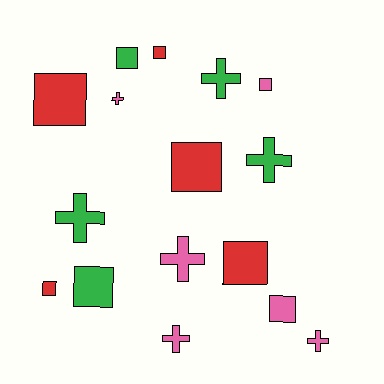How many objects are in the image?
There are 16 objects.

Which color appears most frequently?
Pink, with 6 objects.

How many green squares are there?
There are 2 green squares.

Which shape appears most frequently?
Square, with 9 objects.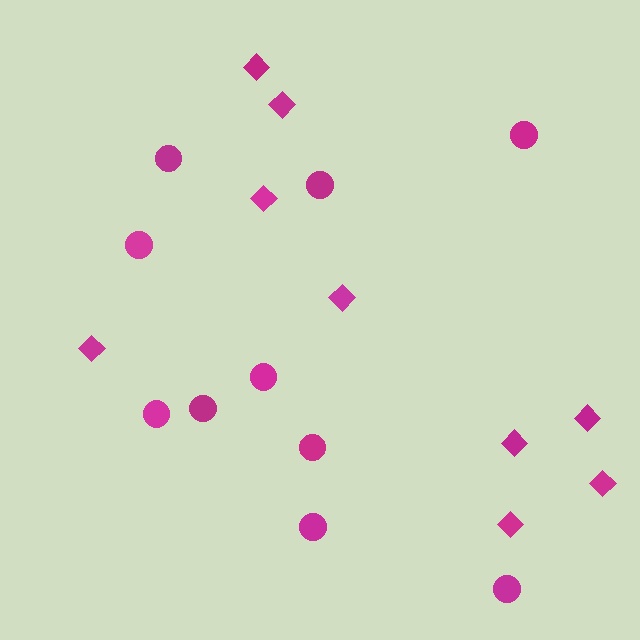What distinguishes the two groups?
There are 2 groups: one group of circles (10) and one group of diamonds (9).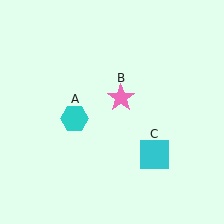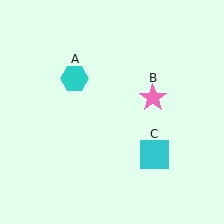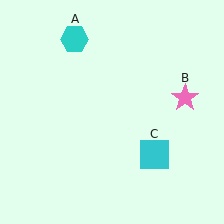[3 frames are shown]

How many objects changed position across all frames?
2 objects changed position: cyan hexagon (object A), pink star (object B).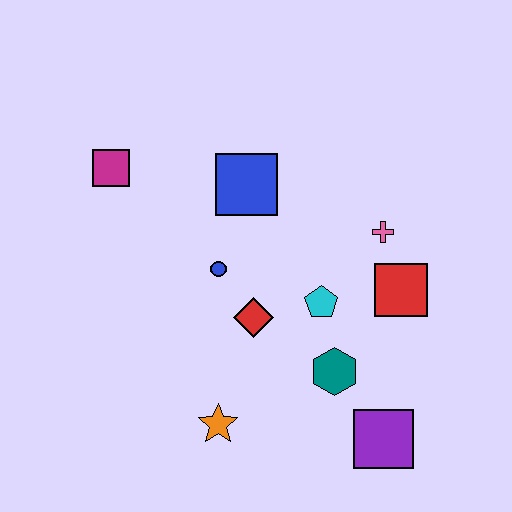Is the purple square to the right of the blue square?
Yes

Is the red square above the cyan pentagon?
Yes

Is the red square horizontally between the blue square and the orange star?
No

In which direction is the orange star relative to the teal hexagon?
The orange star is to the left of the teal hexagon.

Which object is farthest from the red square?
The magenta square is farthest from the red square.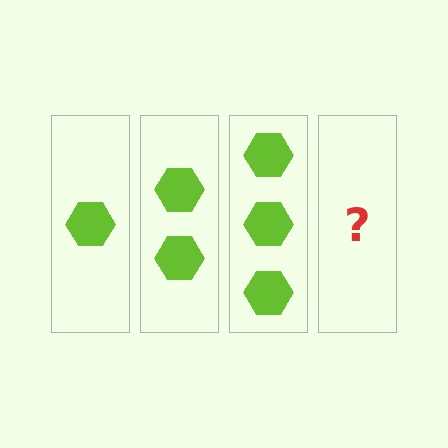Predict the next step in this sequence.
The next step is 4 hexagons.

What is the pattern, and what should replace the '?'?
The pattern is that each step adds one more hexagon. The '?' should be 4 hexagons.